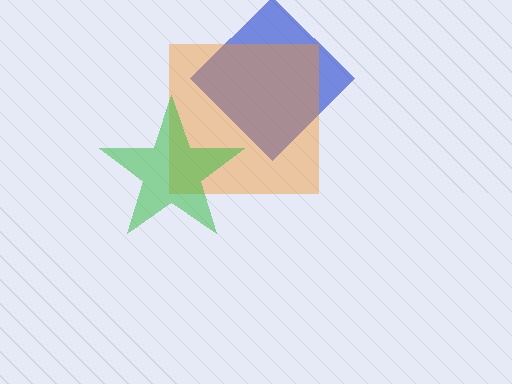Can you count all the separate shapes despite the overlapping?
Yes, there are 3 separate shapes.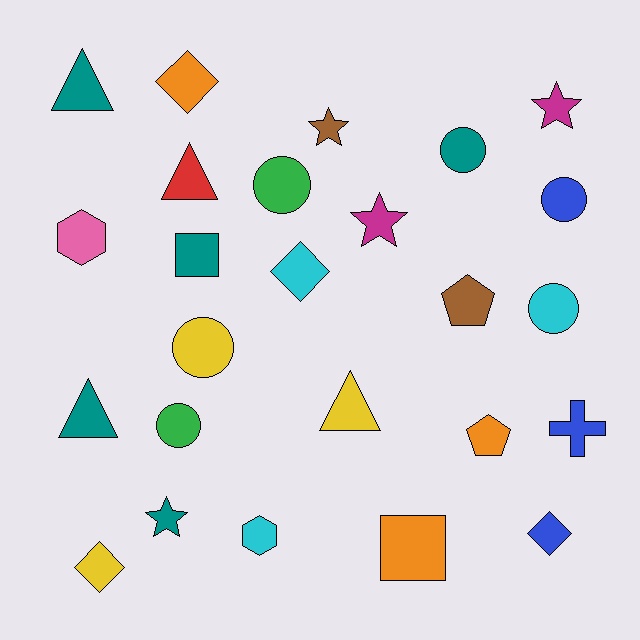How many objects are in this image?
There are 25 objects.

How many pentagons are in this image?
There are 2 pentagons.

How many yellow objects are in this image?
There are 3 yellow objects.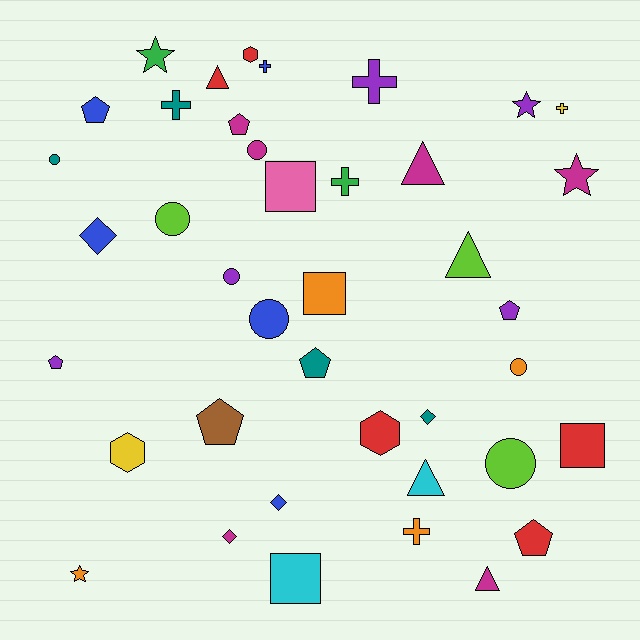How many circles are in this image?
There are 7 circles.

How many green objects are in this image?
There are 2 green objects.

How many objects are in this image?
There are 40 objects.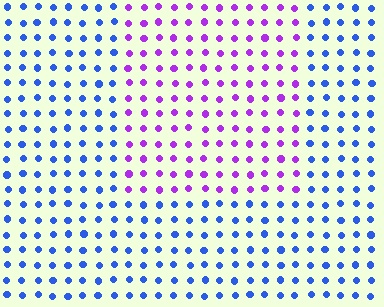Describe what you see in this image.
The image is filled with small blue elements in a uniform arrangement. A rectangle-shaped region is visible where the elements are tinted to a slightly different hue, forming a subtle color boundary.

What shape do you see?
I see a rectangle.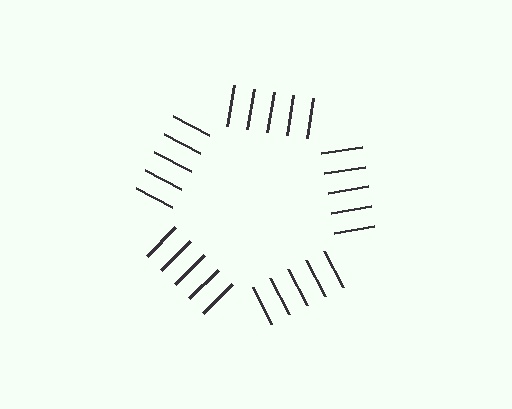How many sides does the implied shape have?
5 sides — the line-ends trace a pentagon.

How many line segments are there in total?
25 — 5 along each of the 5 edges.